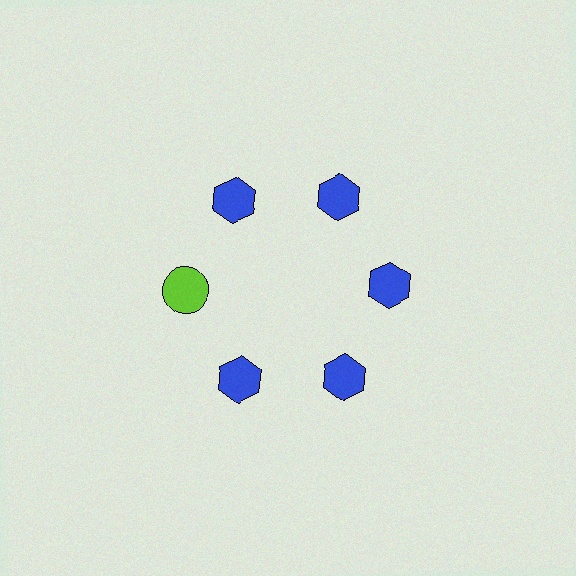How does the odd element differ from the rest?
It differs in both color (lime instead of blue) and shape (circle instead of hexagon).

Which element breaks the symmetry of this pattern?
The lime circle at roughly the 9 o'clock position breaks the symmetry. All other shapes are blue hexagons.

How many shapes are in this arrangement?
There are 6 shapes arranged in a ring pattern.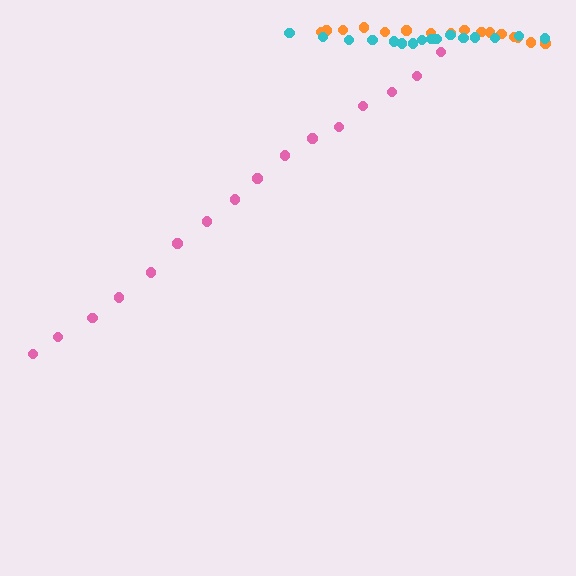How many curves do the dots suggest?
There are 3 distinct paths.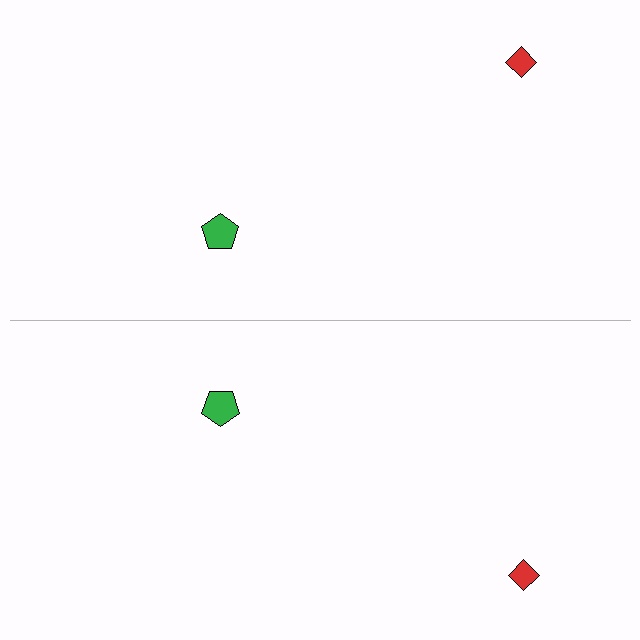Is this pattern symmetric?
Yes, this pattern has bilateral (reflection) symmetry.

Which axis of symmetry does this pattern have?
The pattern has a horizontal axis of symmetry running through the center of the image.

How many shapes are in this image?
There are 4 shapes in this image.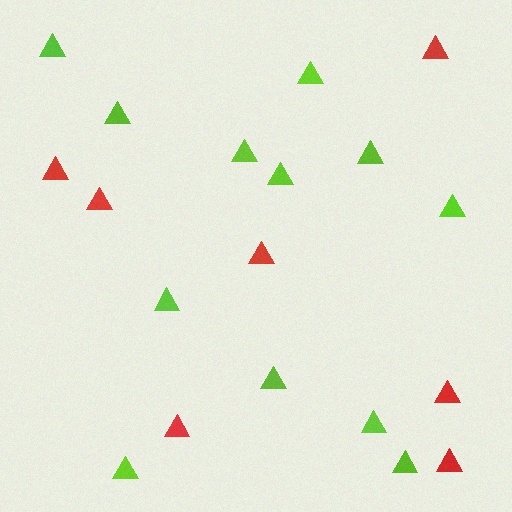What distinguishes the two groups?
There are 2 groups: one group of red triangles (7) and one group of lime triangles (12).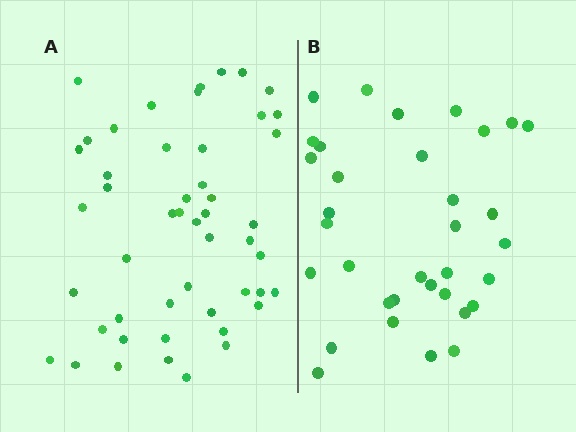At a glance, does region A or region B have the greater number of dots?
Region A (the left region) has more dots.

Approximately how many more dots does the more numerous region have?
Region A has approximately 15 more dots than region B.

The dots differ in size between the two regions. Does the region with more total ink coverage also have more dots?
No. Region B has more total ink coverage because its dots are larger, but region A actually contains more individual dots. Total area can be misleading — the number of items is what matters here.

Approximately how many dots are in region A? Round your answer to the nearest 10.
About 50 dots. (The exact count is 49, which rounds to 50.)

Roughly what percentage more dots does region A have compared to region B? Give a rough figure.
About 45% more.